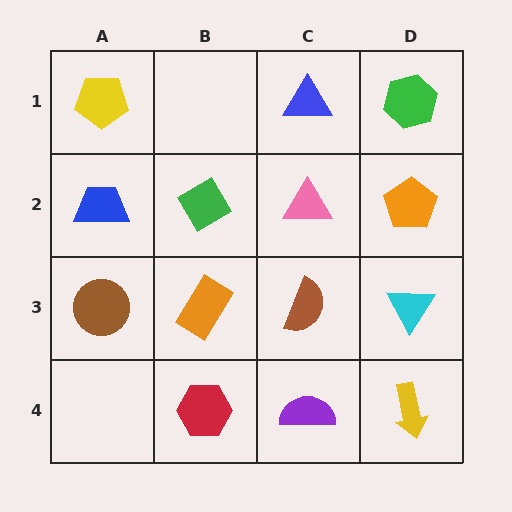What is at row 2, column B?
A green diamond.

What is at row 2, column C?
A pink triangle.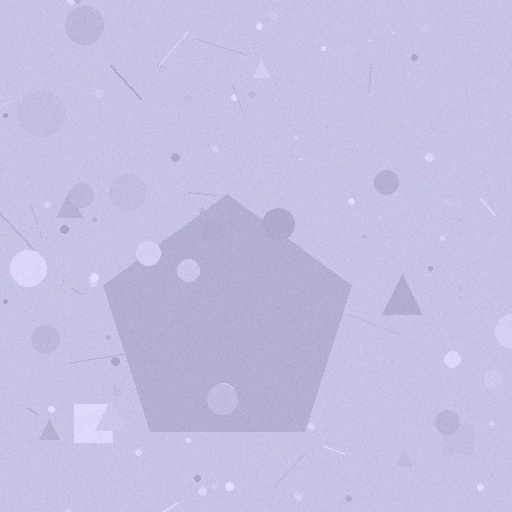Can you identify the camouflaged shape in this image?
The camouflaged shape is a pentagon.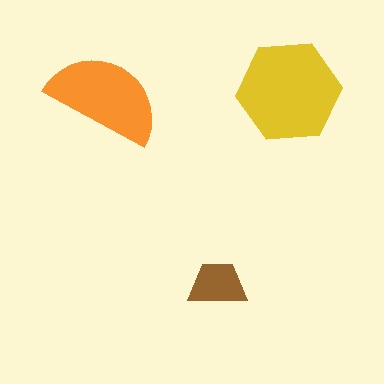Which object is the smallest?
The brown trapezoid.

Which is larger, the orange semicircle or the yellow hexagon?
The yellow hexagon.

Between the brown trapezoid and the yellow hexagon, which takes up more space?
The yellow hexagon.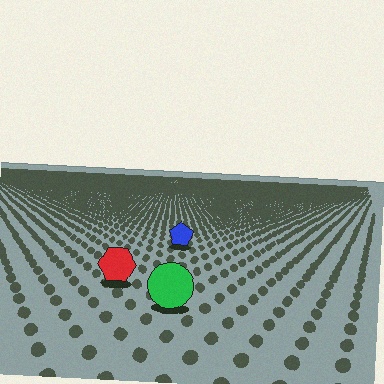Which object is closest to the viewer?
The green circle is closest. The texture marks near it are larger and more spread out.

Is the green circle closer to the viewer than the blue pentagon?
Yes. The green circle is closer — you can tell from the texture gradient: the ground texture is coarser near it.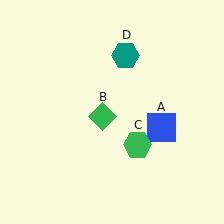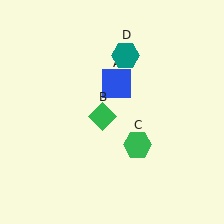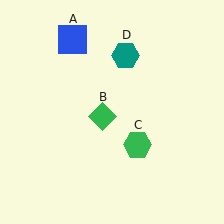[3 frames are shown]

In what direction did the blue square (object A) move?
The blue square (object A) moved up and to the left.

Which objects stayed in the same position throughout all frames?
Green diamond (object B) and green hexagon (object C) and teal hexagon (object D) remained stationary.